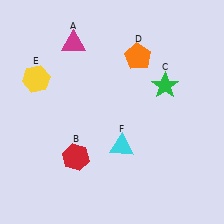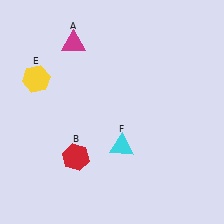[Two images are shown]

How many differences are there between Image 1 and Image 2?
There are 2 differences between the two images.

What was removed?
The orange pentagon (D), the green star (C) were removed in Image 2.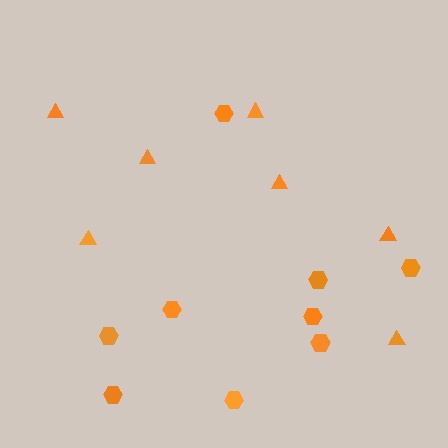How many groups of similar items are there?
There are 2 groups: one group of triangles (7) and one group of hexagons (9).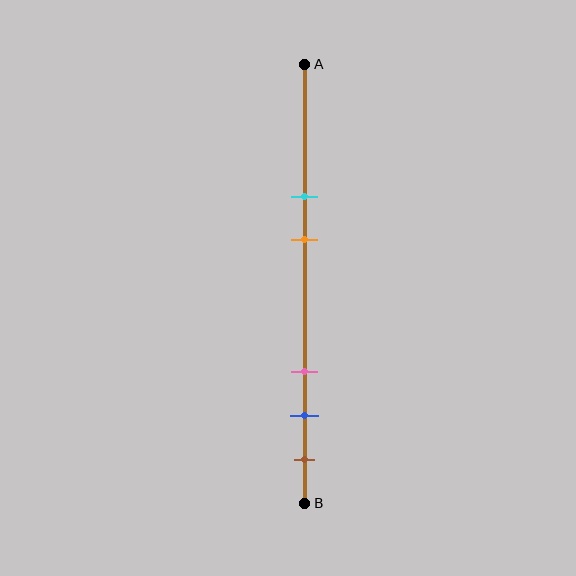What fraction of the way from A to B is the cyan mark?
The cyan mark is approximately 30% (0.3) of the way from A to B.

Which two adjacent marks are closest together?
The blue and brown marks are the closest adjacent pair.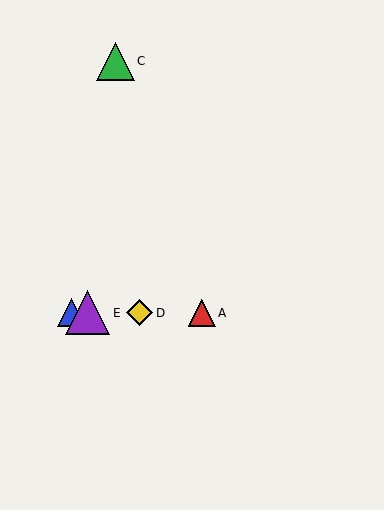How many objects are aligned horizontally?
4 objects (A, B, D, E) are aligned horizontally.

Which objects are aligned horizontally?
Objects A, B, D, E are aligned horizontally.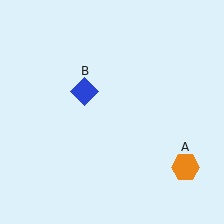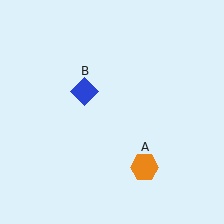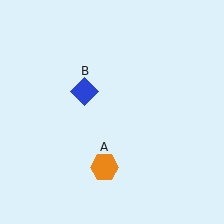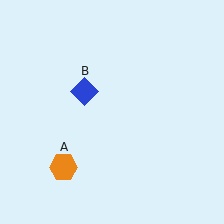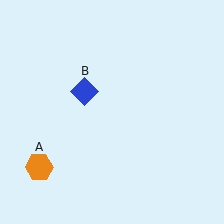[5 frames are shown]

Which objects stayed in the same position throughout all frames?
Blue diamond (object B) remained stationary.